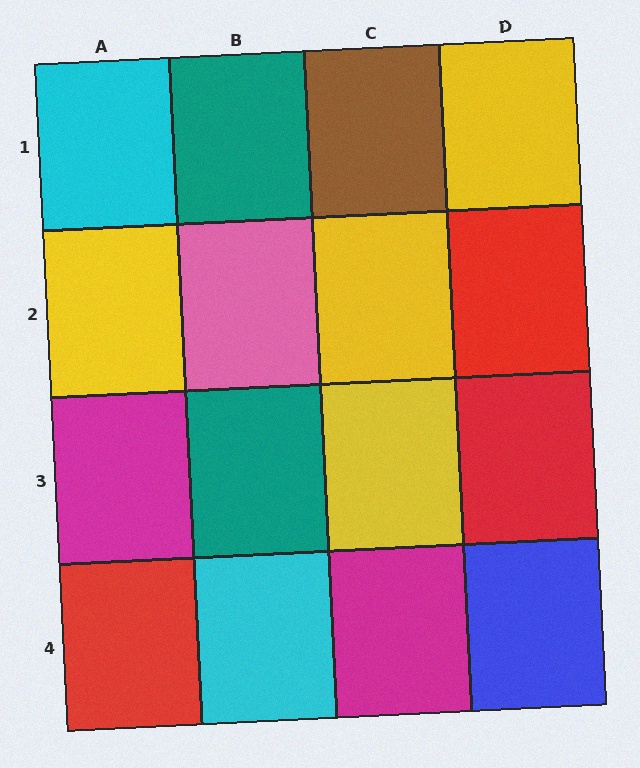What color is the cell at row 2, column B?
Pink.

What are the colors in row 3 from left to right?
Magenta, teal, yellow, red.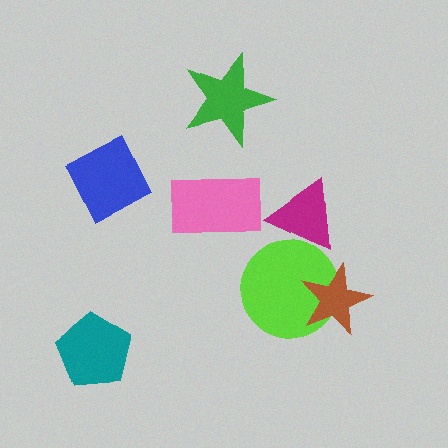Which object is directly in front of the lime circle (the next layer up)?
The brown star is directly in front of the lime circle.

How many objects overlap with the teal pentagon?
0 objects overlap with the teal pentagon.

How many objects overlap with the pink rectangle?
0 objects overlap with the pink rectangle.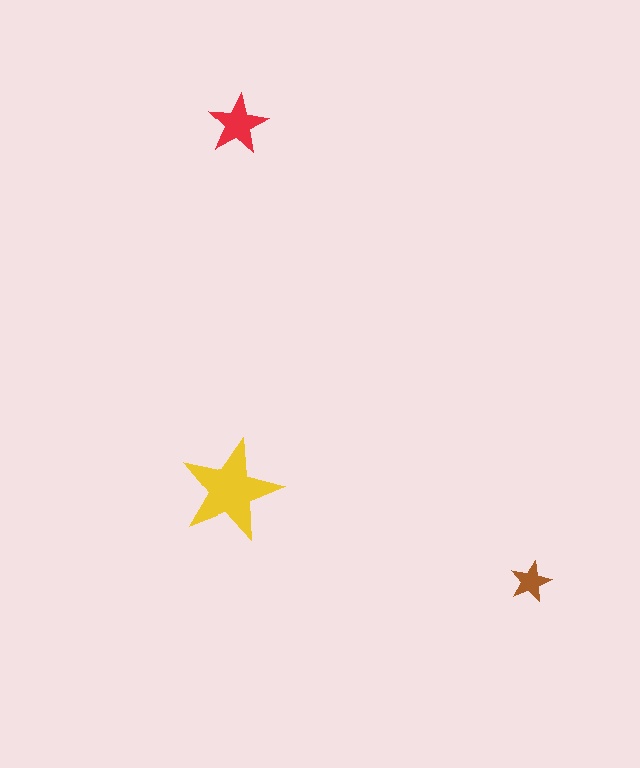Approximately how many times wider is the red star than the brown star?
About 1.5 times wider.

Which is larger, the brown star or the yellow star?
The yellow one.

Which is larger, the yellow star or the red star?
The yellow one.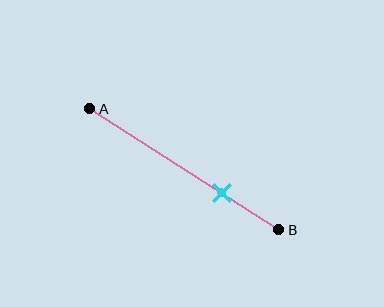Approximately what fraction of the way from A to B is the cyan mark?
The cyan mark is approximately 70% of the way from A to B.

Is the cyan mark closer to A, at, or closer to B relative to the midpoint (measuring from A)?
The cyan mark is closer to point B than the midpoint of segment AB.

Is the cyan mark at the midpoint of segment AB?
No, the mark is at about 70% from A, not at the 50% midpoint.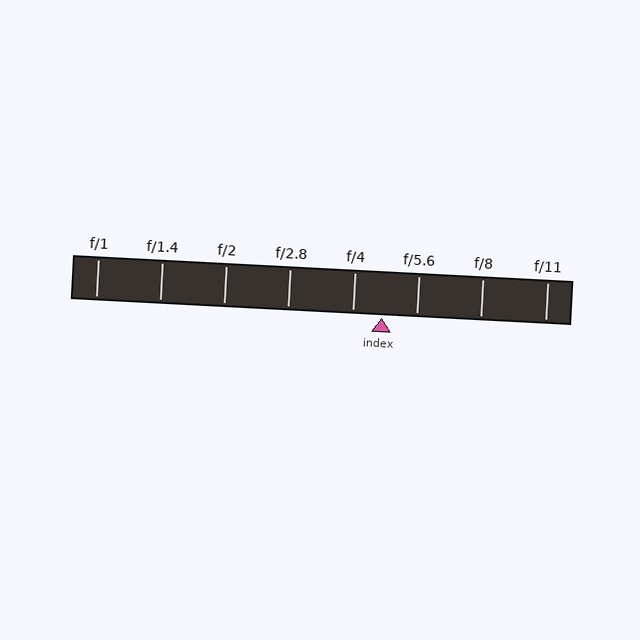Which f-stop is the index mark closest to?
The index mark is closest to f/4.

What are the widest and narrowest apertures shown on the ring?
The widest aperture shown is f/1 and the narrowest is f/11.